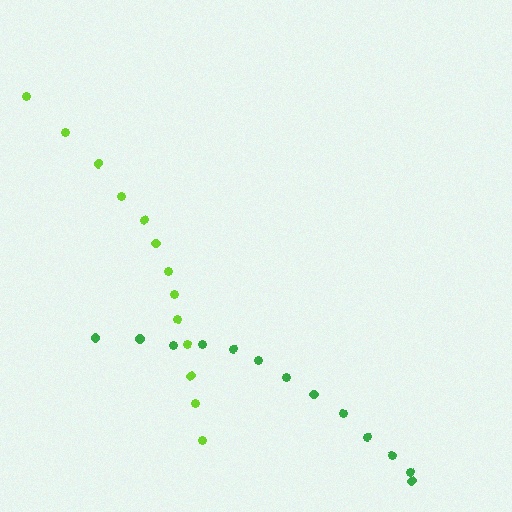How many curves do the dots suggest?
There are 2 distinct paths.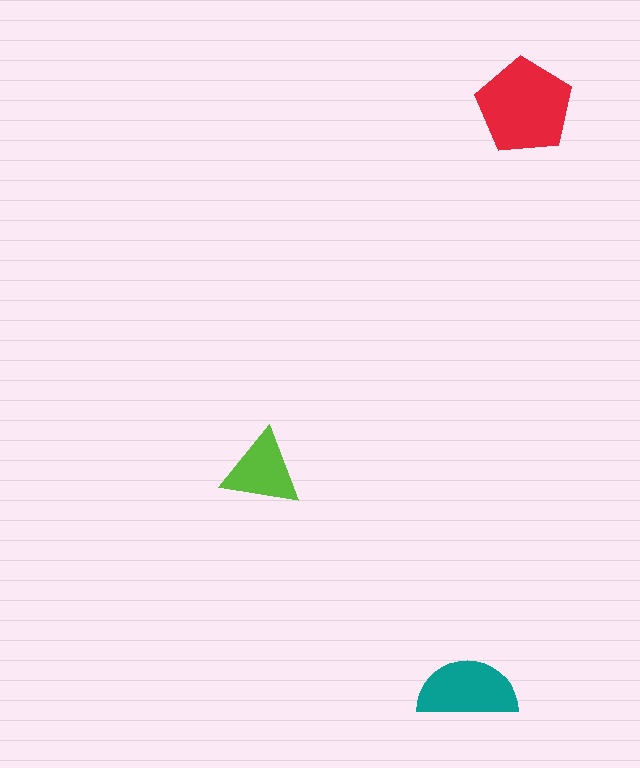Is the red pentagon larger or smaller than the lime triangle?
Larger.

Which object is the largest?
The red pentagon.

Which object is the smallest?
The lime triangle.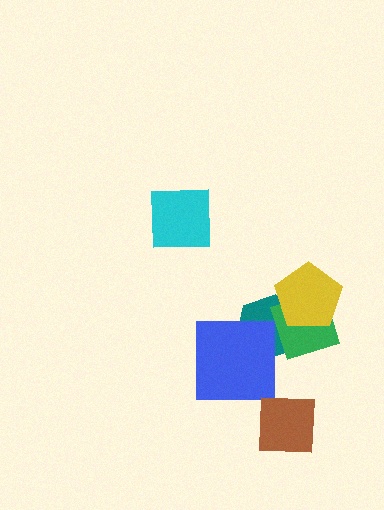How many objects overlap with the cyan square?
0 objects overlap with the cyan square.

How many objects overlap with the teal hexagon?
3 objects overlap with the teal hexagon.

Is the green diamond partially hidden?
Yes, it is partially covered by another shape.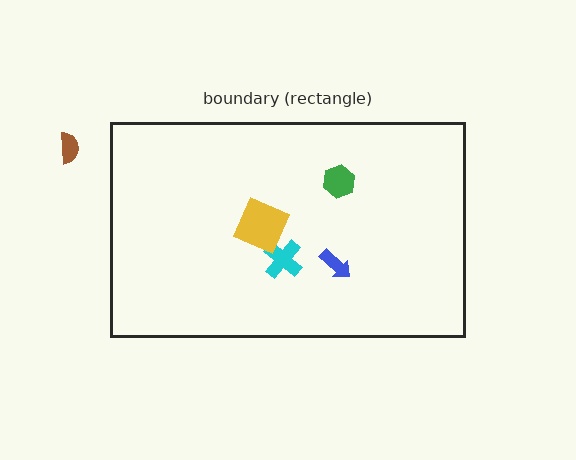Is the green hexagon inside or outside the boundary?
Inside.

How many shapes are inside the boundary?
4 inside, 1 outside.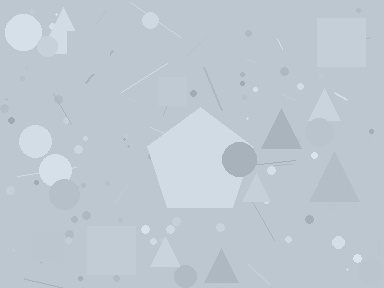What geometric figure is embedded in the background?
A pentagon is embedded in the background.